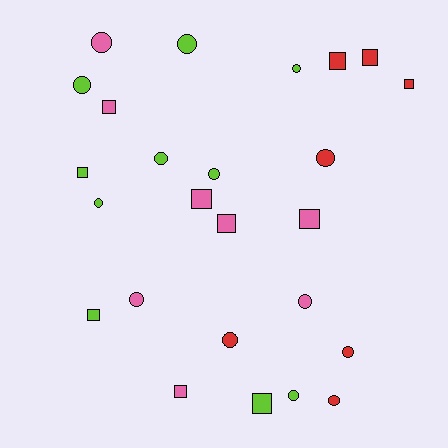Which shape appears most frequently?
Circle, with 14 objects.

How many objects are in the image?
There are 25 objects.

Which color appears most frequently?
Lime, with 10 objects.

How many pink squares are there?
There are 5 pink squares.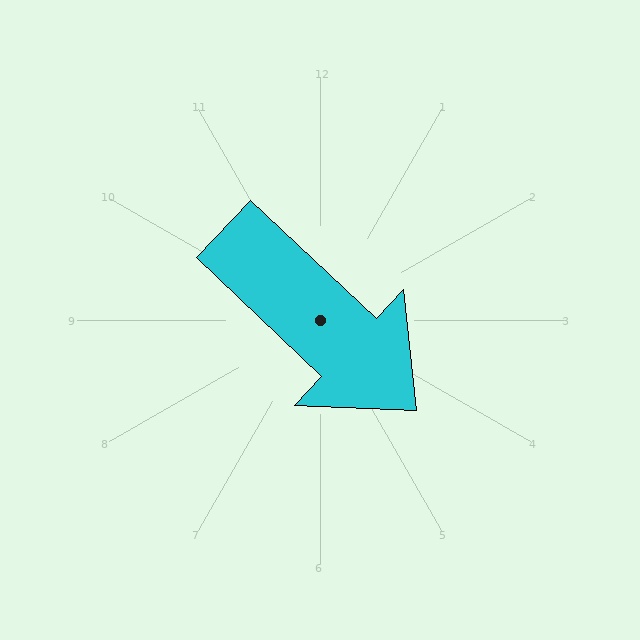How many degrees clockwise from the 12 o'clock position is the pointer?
Approximately 133 degrees.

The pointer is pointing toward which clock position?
Roughly 4 o'clock.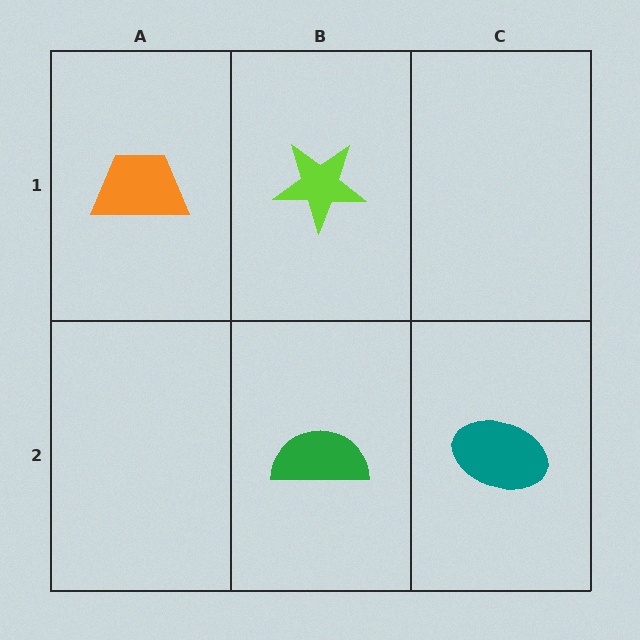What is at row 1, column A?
An orange trapezoid.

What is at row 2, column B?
A green semicircle.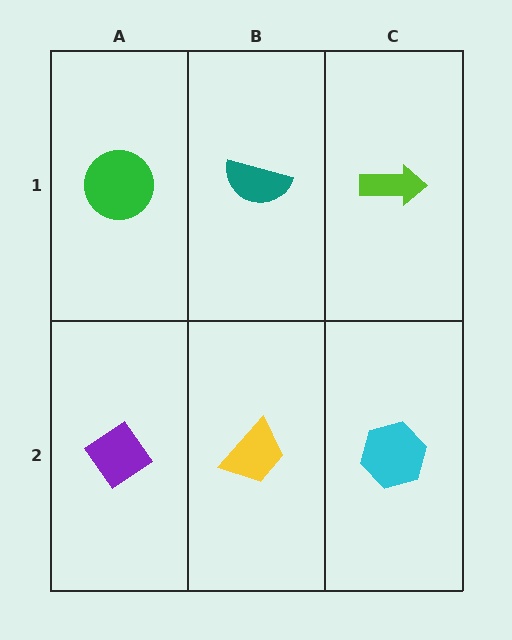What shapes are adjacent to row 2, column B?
A teal semicircle (row 1, column B), a purple diamond (row 2, column A), a cyan hexagon (row 2, column C).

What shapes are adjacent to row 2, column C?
A lime arrow (row 1, column C), a yellow trapezoid (row 2, column B).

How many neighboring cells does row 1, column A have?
2.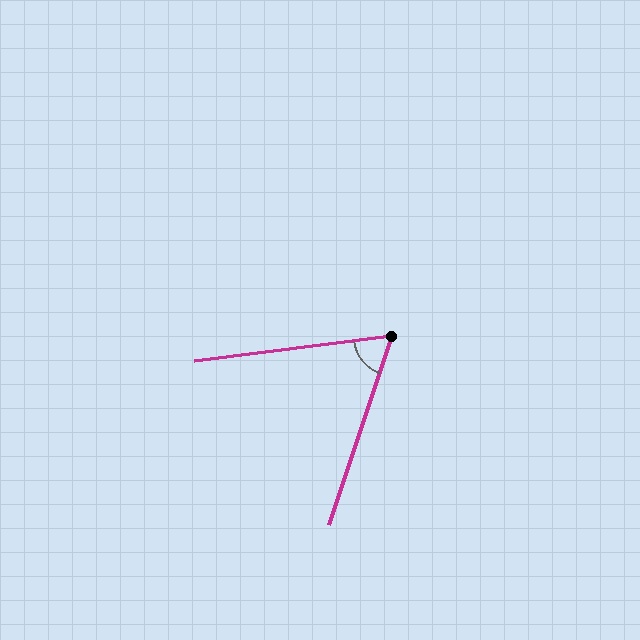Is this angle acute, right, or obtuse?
It is acute.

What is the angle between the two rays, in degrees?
Approximately 64 degrees.